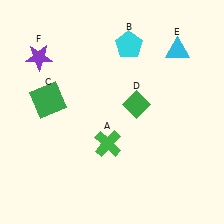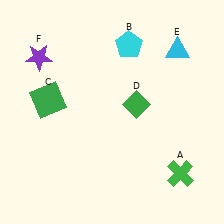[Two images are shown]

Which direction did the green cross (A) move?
The green cross (A) moved right.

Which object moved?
The green cross (A) moved right.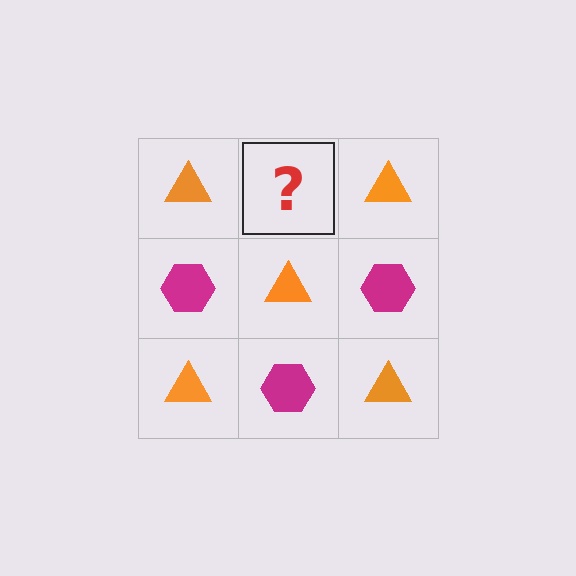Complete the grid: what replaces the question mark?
The question mark should be replaced with a magenta hexagon.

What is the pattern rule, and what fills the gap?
The rule is that it alternates orange triangle and magenta hexagon in a checkerboard pattern. The gap should be filled with a magenta hexagon.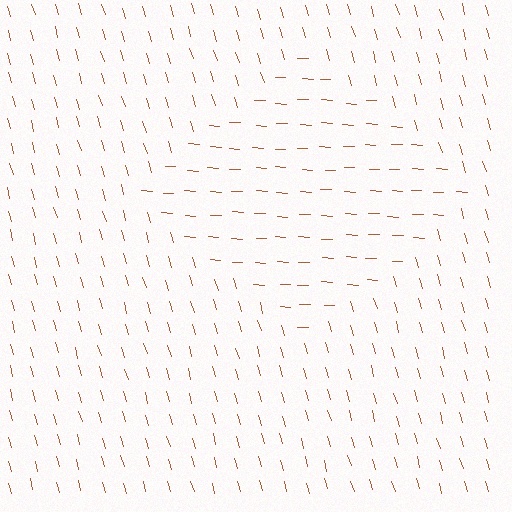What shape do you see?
I see a diamond.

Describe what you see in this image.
The image is filled with small brown line segments. A diamond region in the image has lines oriented differently from the surrounding lines, creating a visible texture boundary.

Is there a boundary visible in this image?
Yes, there is a texture boundary formed by a change in line orientation.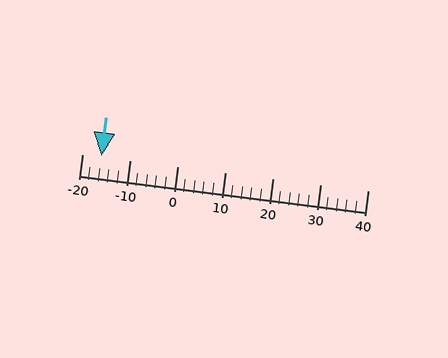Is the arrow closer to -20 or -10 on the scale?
The arrow is closer to -20.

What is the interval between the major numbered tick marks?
The major tick marks are spaced 10 units apart.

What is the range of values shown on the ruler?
The ruler shows values from -20 to 40.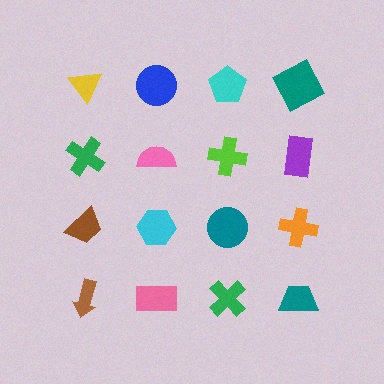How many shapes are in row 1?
4 shapes.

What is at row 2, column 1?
A green cross.